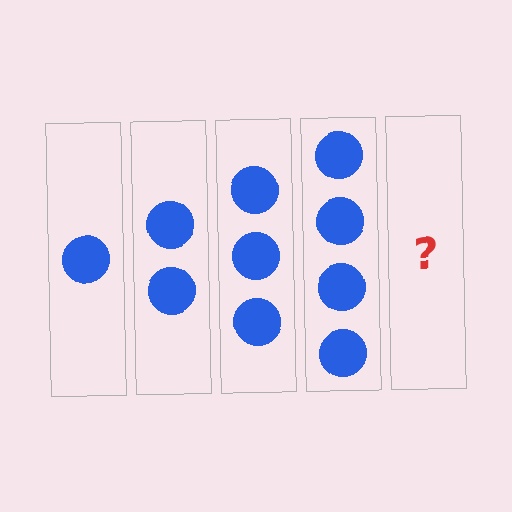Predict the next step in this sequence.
The next step is 5 circles.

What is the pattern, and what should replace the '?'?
The pattern is that each step adds one more circle. The '?' should be 5 circles.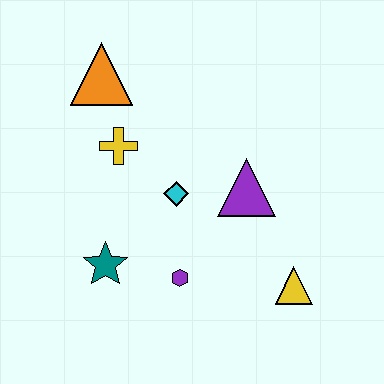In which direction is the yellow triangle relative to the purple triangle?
The yellow triangle is below the purple triangle.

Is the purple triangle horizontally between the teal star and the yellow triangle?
Yes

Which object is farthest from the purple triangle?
The orange triangle is farthest from the purple triangle.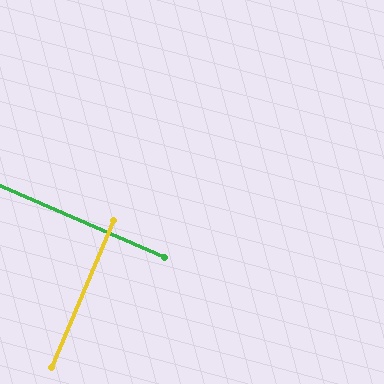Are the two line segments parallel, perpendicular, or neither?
Perpendicular — they meet at approximately 90°.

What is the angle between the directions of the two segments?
Approximately 90 degrees.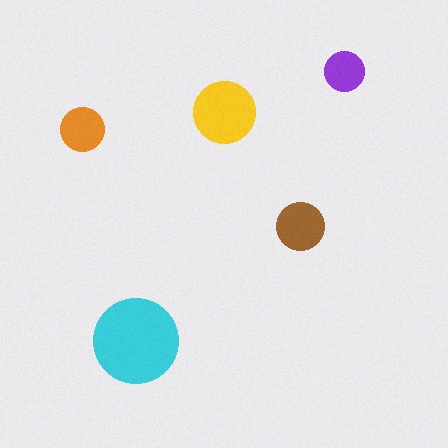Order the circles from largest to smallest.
the cyan one, the yellow one, the brown one, the orange one, the purple one.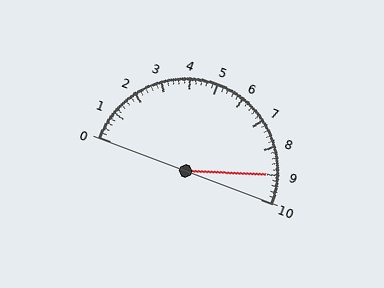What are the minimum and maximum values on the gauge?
The gauge ranges from 0 to 10.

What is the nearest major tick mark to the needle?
The nearest major tick mark is 9.